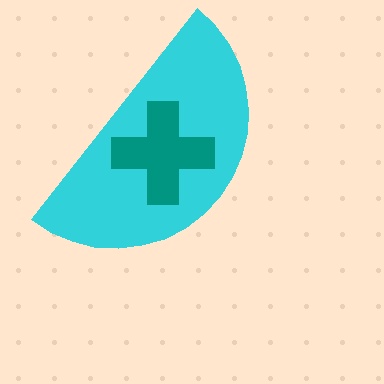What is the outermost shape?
The cyan semicircle.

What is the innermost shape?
The teal cross.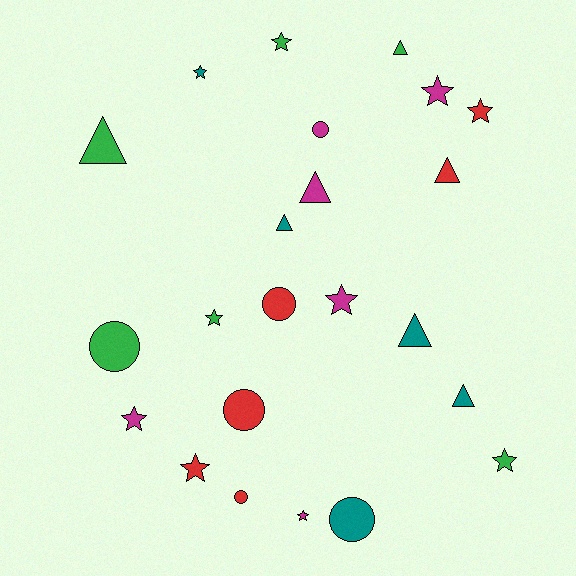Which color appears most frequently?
Green, with 6 objects.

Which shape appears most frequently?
Star, with 10 objects.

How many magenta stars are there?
There are 4 magenta stars.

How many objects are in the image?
There are 23 objects.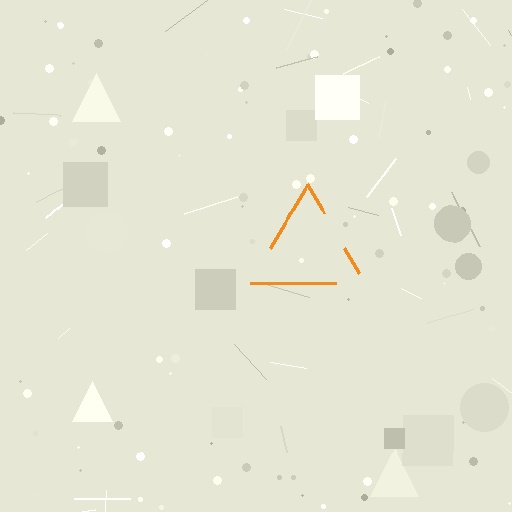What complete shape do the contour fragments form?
The contour fragments form a triangle.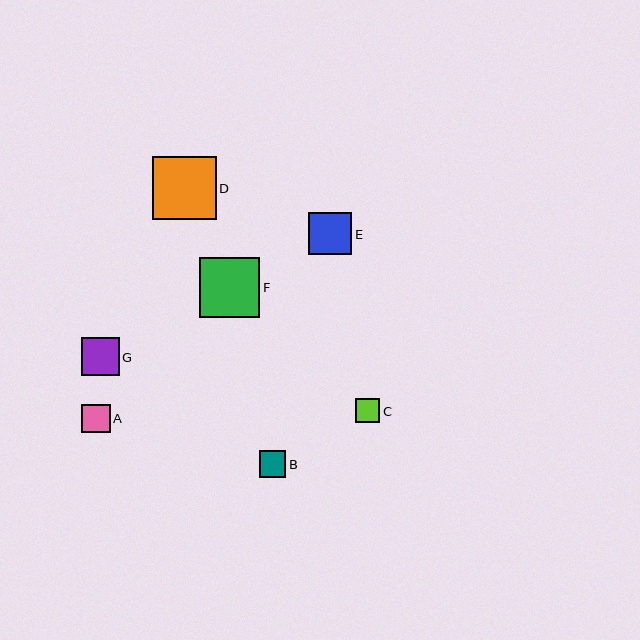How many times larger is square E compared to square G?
Square E is approximately 1.1 times the size of square G.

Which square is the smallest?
Square C is the smallest with a size of approximately 24 pixels.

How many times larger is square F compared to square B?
Square F is approximately 2.2 times the size of square B.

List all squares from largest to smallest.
From largest to smallest: D, F, E, G, A, B, C.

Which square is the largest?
Square D is the largest with a size of approximately 63 pixels.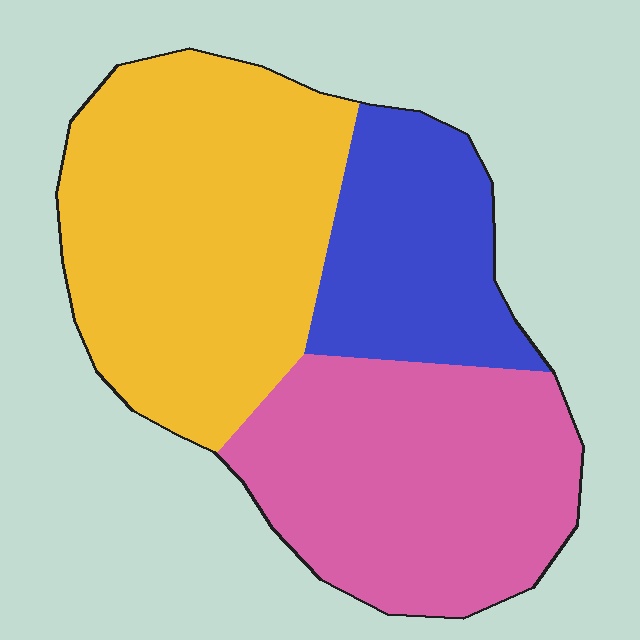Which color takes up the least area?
Blue, at roughly 20%.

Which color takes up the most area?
Yellow, at roughly 45%.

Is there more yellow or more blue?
Yellow.